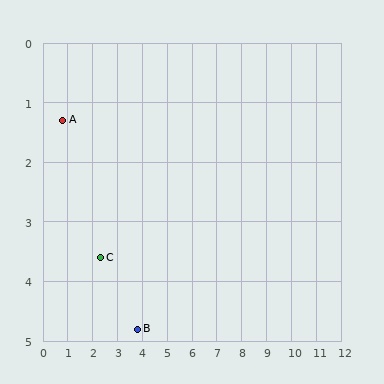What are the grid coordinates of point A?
Point A is at approximately (0.8, 1.3).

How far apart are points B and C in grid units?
Points B and C are about 1.9 grid units apart.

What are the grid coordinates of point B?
Point B is at approximately (3.8, 4.8).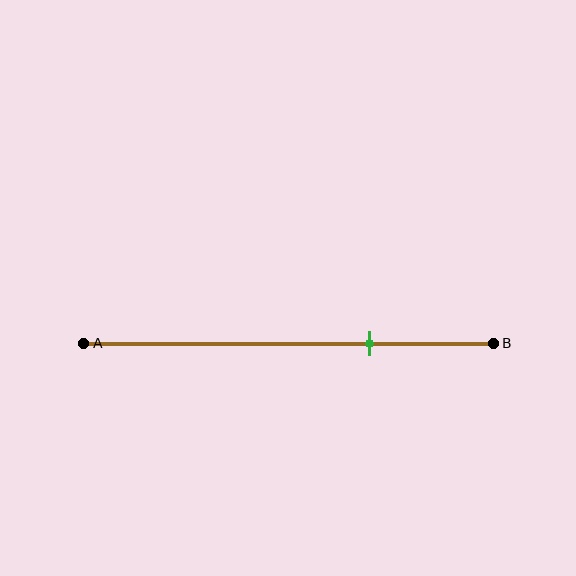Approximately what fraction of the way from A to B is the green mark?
The green mark is approximately 70% of the way from A to B.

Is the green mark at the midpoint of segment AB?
No, the mark is at about 70% from A, not at the 50% midpoint.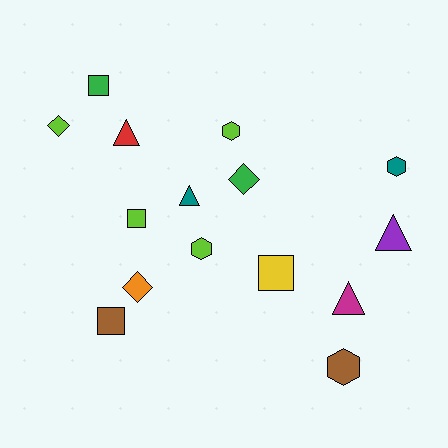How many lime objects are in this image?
There are 4 lime objects.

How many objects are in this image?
There are 15 objects.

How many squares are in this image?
There are 4 squares.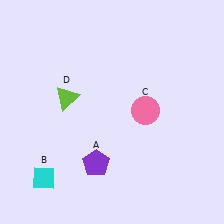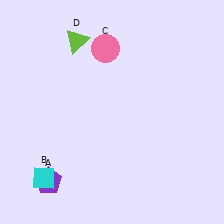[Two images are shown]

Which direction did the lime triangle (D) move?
The lime triangle (D) moved up.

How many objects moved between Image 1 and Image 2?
3 objects moved between the two images.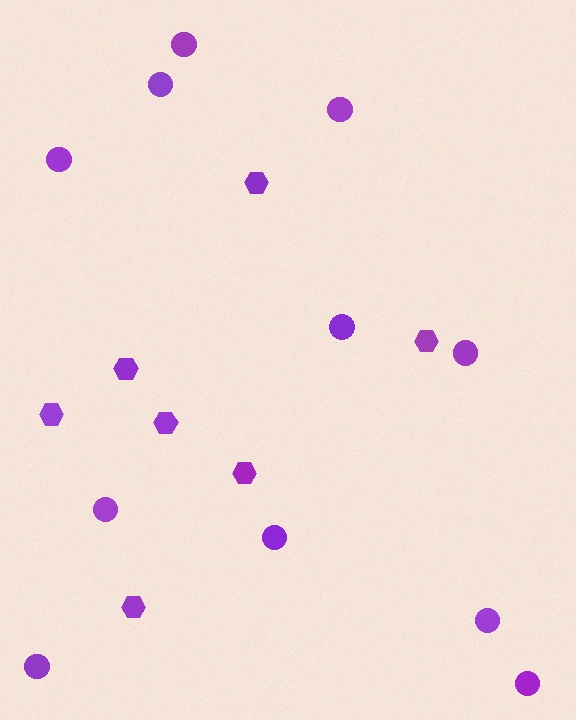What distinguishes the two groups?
There are 2 groups: one group of hexagons (7) and one group of circles (11).